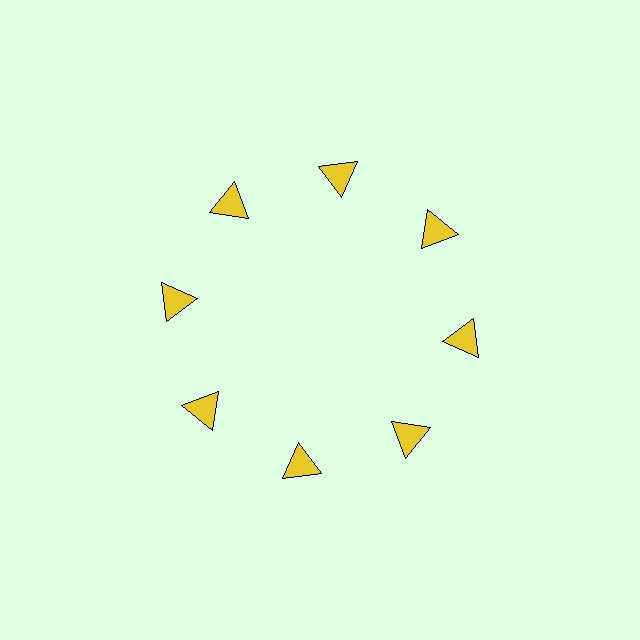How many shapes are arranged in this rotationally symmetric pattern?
There are 8 shapes, arranged in 8 groups of 1.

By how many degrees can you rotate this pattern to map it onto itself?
The pattern maps onto itself every 45 degrees of rotation.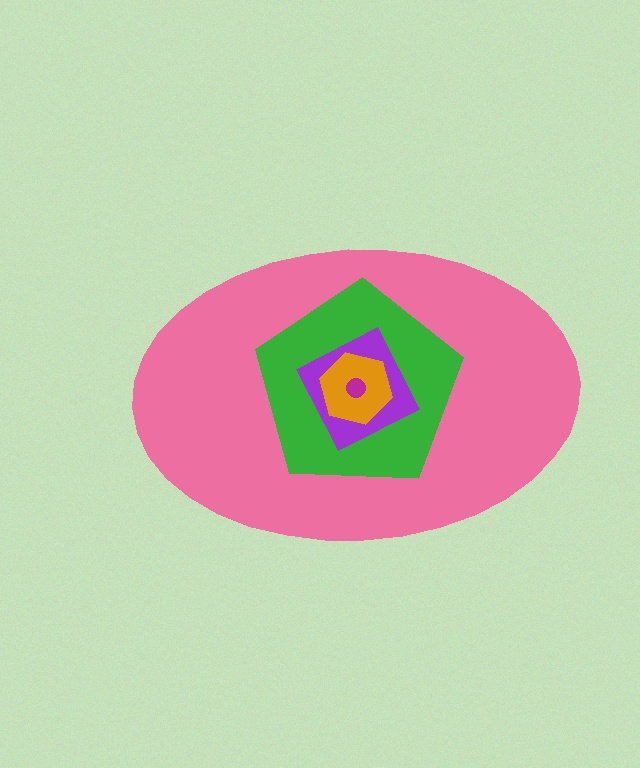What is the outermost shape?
The pink ellipse.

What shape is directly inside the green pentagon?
The purple square.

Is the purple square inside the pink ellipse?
Yes.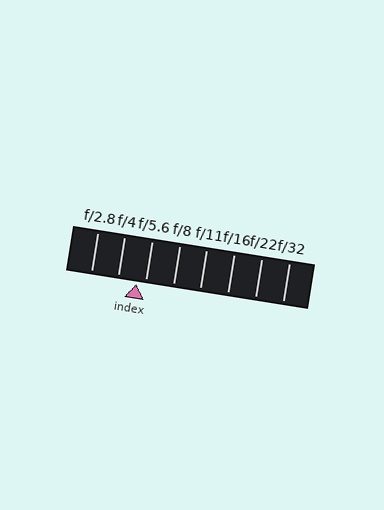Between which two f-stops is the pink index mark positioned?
The index mark is between f/4 and f/5.6.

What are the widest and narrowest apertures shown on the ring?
The widest aperture shown is f/2.8 and the narrowest is f/32.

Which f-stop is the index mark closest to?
The index mark is closest to f/5.6.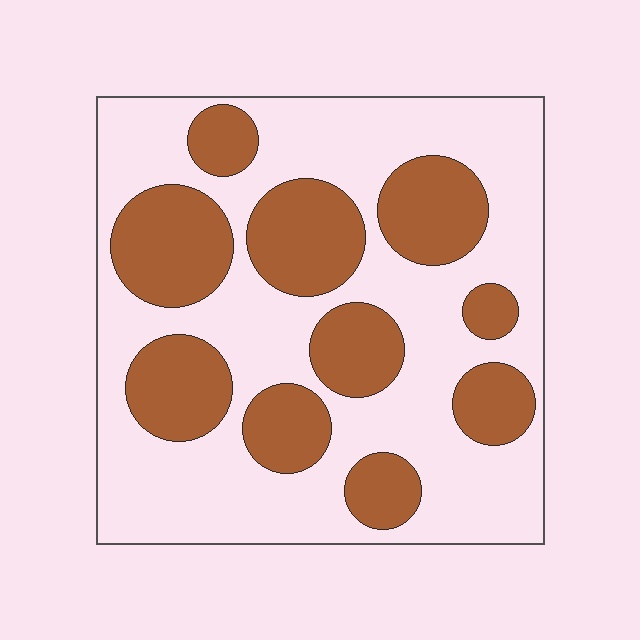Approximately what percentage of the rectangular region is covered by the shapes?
Approximately 35%.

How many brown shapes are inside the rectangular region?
10.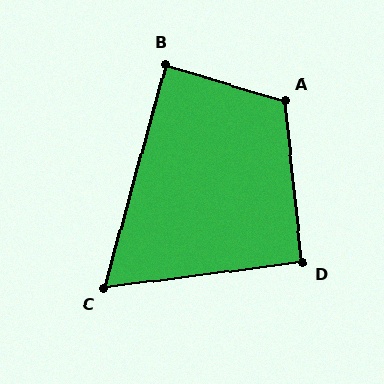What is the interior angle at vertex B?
Approximately 89 degrees (approximately right).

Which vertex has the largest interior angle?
A, at approximately 113 degrees.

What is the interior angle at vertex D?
Approximately 91 degrees (approximately right).